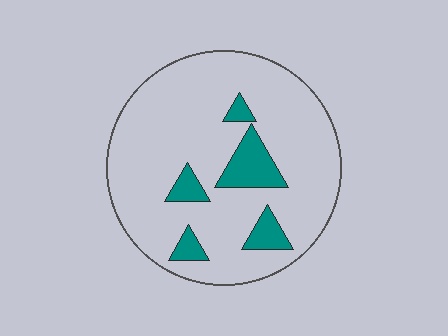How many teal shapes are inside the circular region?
5.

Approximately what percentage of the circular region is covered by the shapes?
Approximately 15%.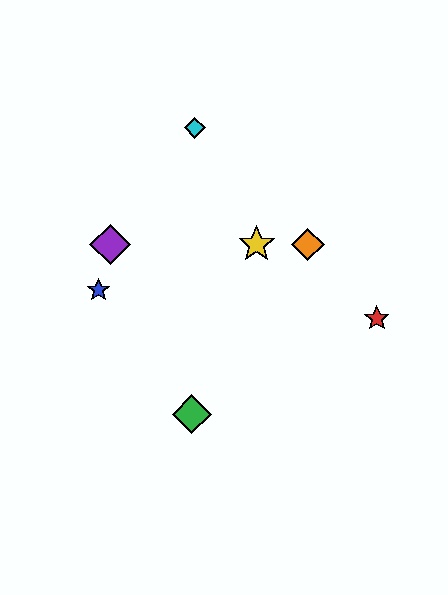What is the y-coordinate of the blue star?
The blue star is at y≈290.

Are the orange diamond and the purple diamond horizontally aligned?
Yes, both are at y≈244.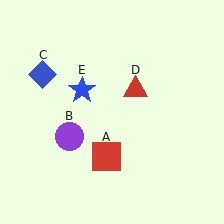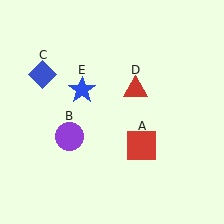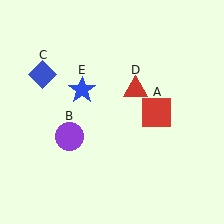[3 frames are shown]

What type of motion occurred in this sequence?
The red square (object A) rotated counterclockwise around the center of the scene.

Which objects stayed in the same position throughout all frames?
Purple circle (object B) and blue diamond (object C) and red triangle (object D) and blue star (object E) remained stationary.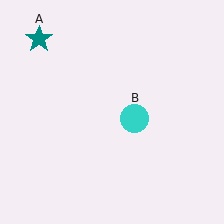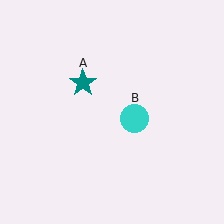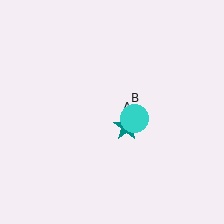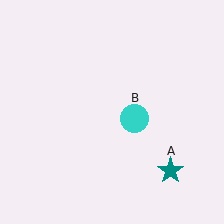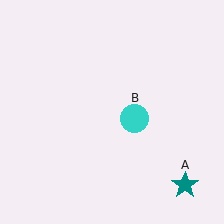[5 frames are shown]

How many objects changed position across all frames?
1 object changed position: teal star (object A).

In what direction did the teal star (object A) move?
The teal star (object A) moved down and to the right.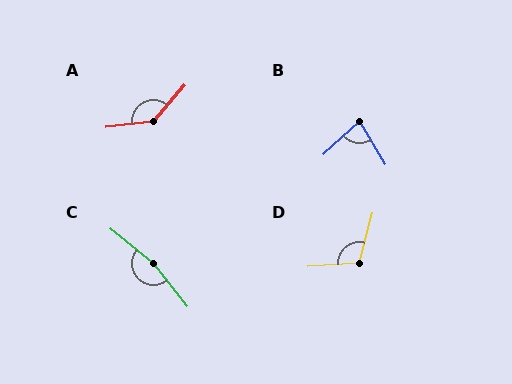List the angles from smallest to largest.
B (79°), D (108°), A (137°), C (167°).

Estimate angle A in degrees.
Approximately 137 degrees.